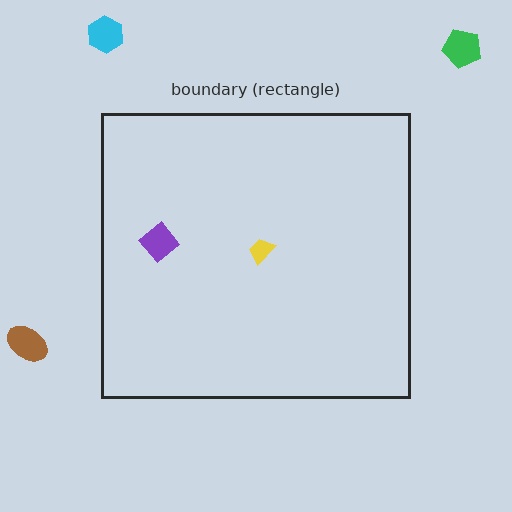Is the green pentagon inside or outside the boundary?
Outside.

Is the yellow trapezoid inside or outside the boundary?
Inside.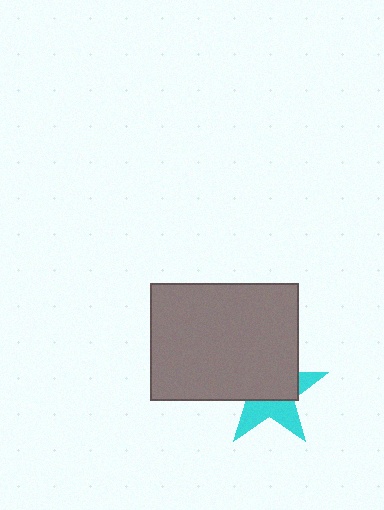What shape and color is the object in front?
The object in front is a gray rectangle.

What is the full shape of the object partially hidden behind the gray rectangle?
The partially hidden object is a cyan star.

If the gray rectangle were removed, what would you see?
You would see the complete cyan star.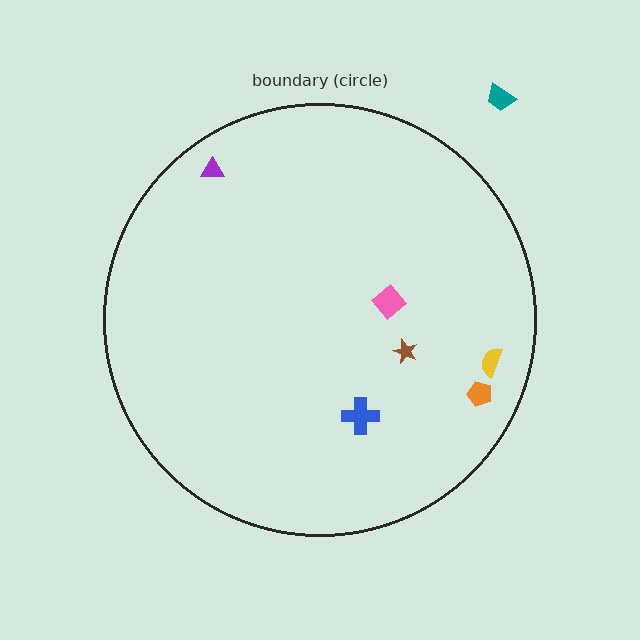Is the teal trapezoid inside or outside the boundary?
Outside.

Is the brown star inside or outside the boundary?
Inside.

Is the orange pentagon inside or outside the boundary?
Inside.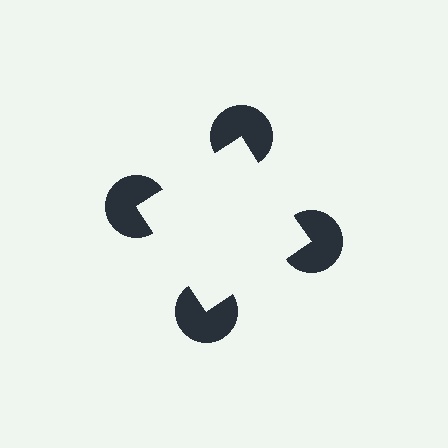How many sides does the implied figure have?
4 sides.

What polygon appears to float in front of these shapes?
An illusory square — its edges are inferred from the aligned wedge cuts in the pac-man discs, not physically drawn.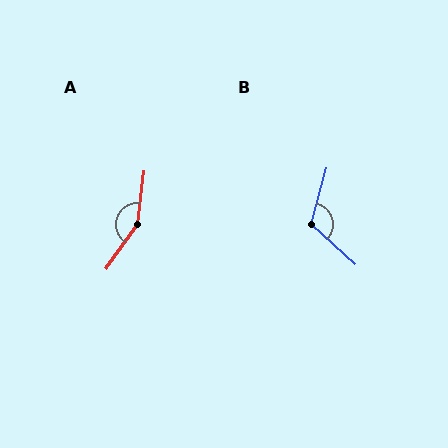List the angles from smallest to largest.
B (117°), A (152°).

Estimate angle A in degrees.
Approximately 152 degrees.